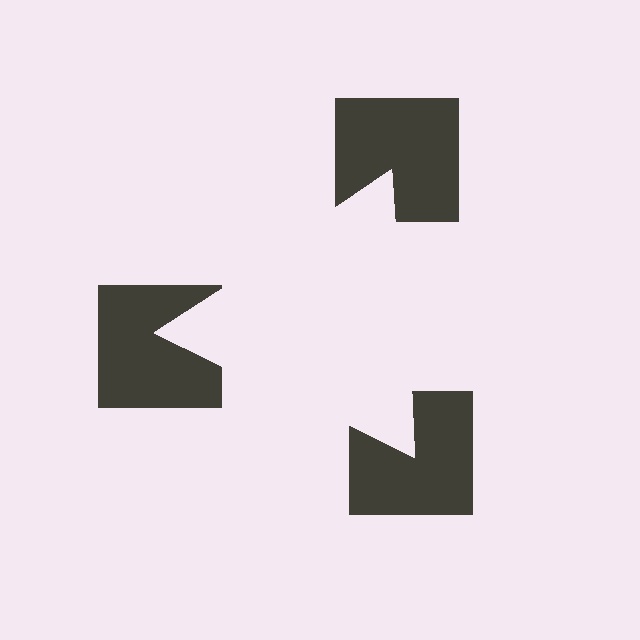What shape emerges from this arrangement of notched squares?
An illusory triangle — its edges are inferred from the aligned wedge cuts in the notched squares, not physically drawn.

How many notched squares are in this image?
There are 3 — one at each vertex of the illusory triangle.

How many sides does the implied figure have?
3 sides.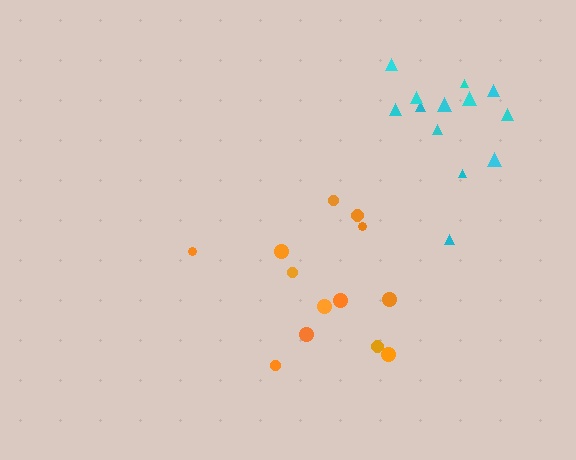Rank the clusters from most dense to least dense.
cyan, orange.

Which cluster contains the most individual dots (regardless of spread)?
Cyan (13).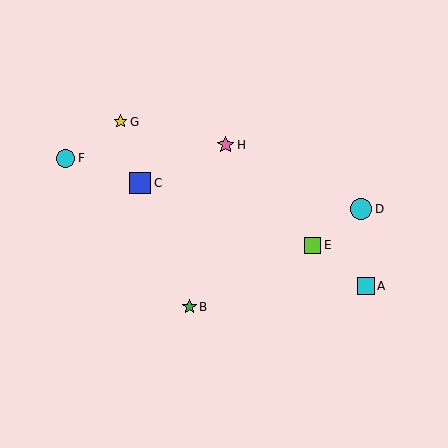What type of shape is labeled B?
Shape B is a green star.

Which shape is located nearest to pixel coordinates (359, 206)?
The cyan circle (labeled D) at (361, 209) is nearest to that location.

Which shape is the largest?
The blue square (labeled C) is the largest.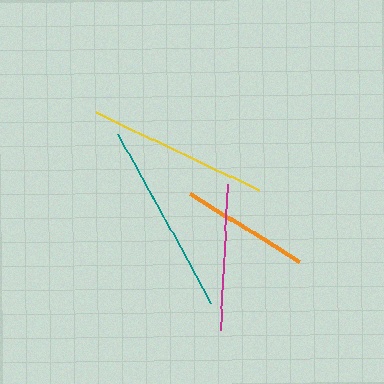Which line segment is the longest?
The teal line is the longest at approximately 192 pixels.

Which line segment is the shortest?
The orange line is the shortest at approximately 129 pixels.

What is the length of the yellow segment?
The yellow segment is approximately 181 pixels long.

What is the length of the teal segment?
The teal segment is approximately 192 pixels long.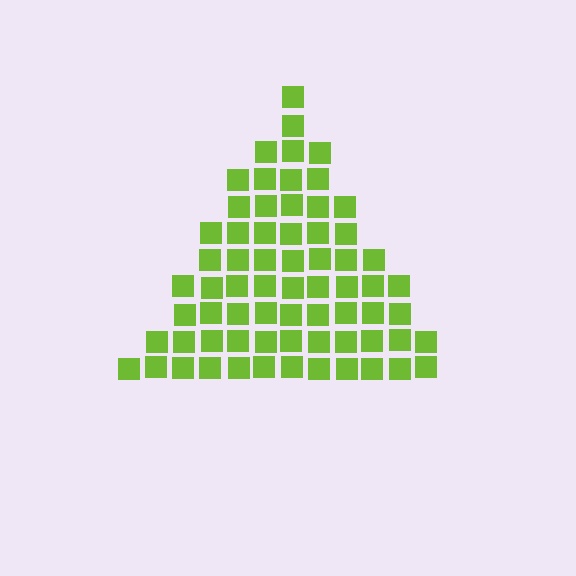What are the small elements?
The small elements are squares.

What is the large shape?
The large shape is a triangle.